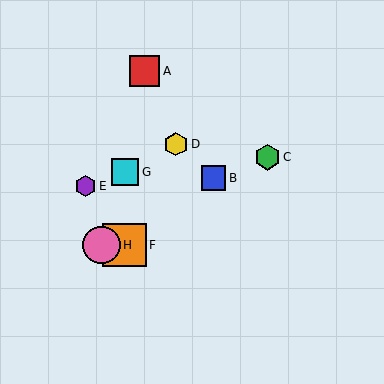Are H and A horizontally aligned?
No, H is at y≈245 and A is at y≈71.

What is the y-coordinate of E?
Object E is at y≈186.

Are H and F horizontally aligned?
Yes, both are at y≈245.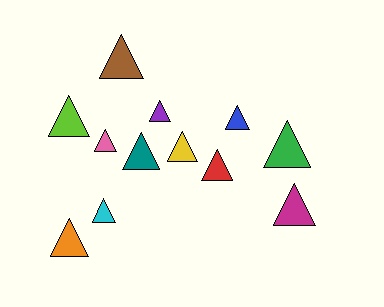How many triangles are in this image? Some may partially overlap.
There are 12 triangles.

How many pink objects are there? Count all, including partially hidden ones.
There is 1 pink object.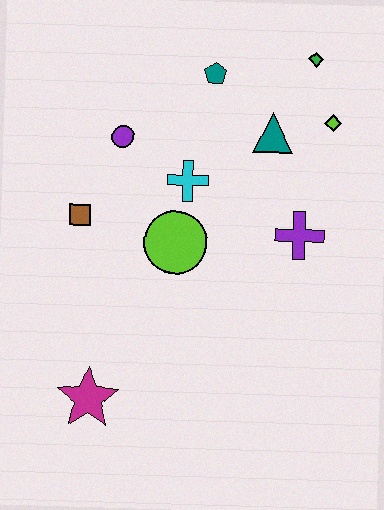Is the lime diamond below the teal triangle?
No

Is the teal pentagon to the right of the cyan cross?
Yes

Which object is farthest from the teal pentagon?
The magenta star is farthest from the teal pentagon.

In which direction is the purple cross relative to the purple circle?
The purple cross is to the right of the purple circle.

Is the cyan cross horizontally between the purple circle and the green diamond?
Yes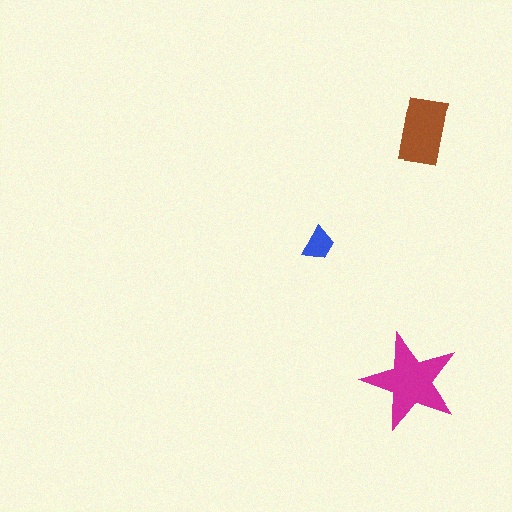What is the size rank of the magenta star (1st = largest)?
1st.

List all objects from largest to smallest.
The magenta star, the brown rectangle, the blue trapezoid.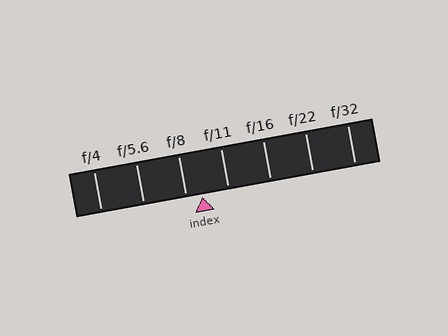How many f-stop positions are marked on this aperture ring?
There are 7 f-stop positions marked.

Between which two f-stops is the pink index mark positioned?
The index mark is between f/8 and f/11.